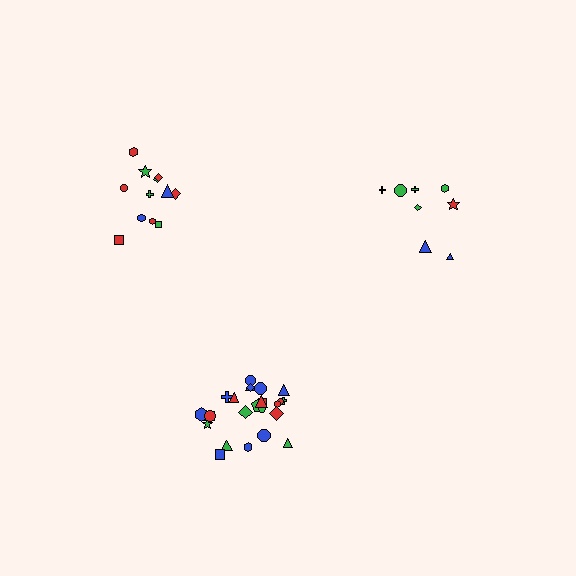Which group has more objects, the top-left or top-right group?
The top-left group.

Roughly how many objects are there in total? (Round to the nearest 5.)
Roughly 45 objects in total.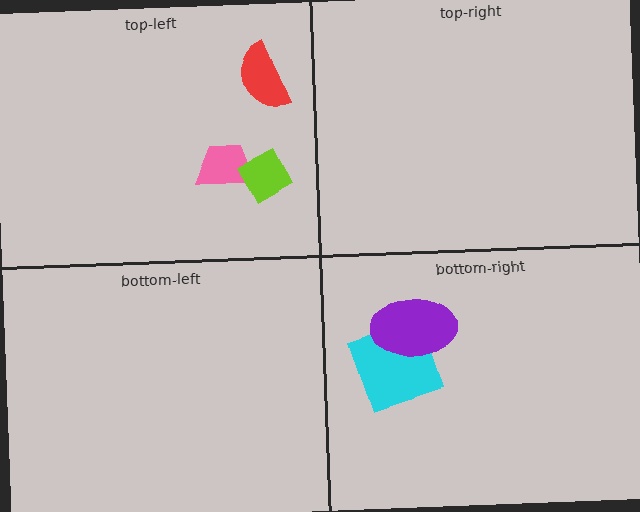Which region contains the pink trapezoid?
The top-left region.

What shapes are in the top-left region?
The pink trapezoid, the lime diamond, the red semicircle.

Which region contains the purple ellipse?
The bottom-right region.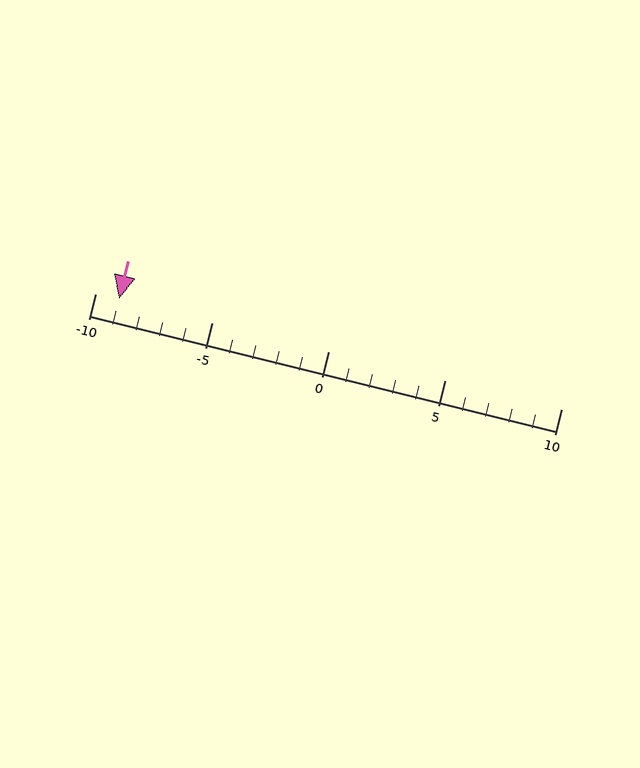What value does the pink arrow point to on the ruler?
The pink arrow points to approximately -9.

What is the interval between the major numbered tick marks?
The major tick marks are spaced 5 units apart.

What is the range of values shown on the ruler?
The ruler shows values from -10 to 10.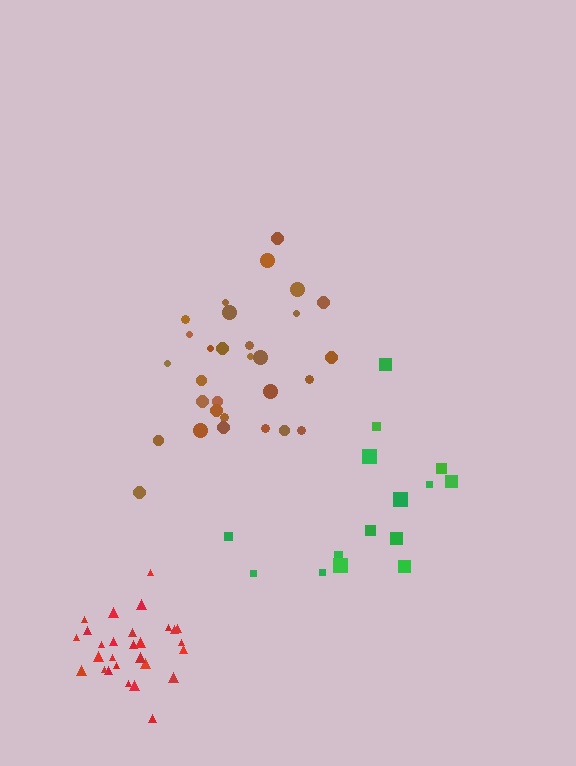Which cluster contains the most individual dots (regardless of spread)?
Brown (30).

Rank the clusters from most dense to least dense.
red, brown, green.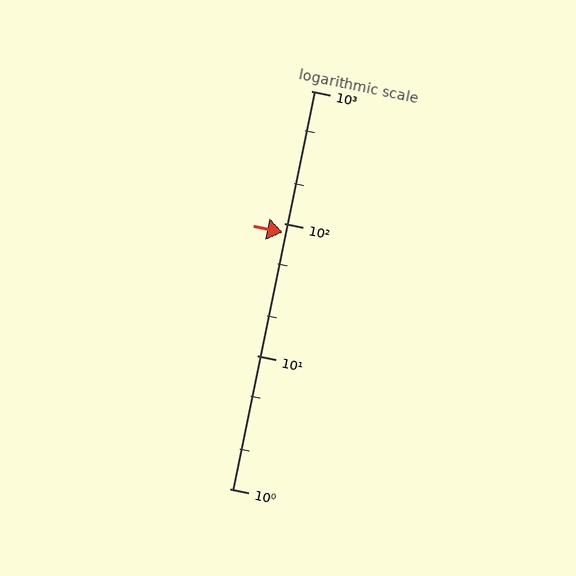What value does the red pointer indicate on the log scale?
The pointer indicates approximately 86.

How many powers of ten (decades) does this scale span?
The scale spans 3 decades, from 1 to 1000.